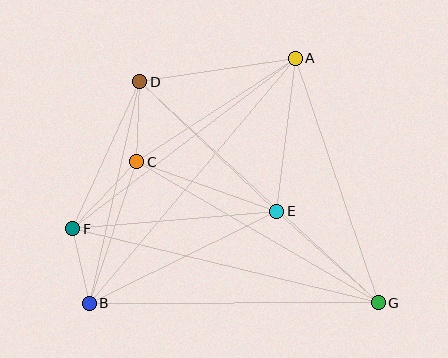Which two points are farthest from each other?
Points D and G are farthest from each other.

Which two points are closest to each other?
Points B and F are closest to each other.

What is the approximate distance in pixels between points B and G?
The distance between B and G is approximately 289 pixels.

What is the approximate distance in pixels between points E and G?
The distance between E and G is approximately 137 pixels.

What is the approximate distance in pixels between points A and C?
The distance between A and C is approximately 189 pixels.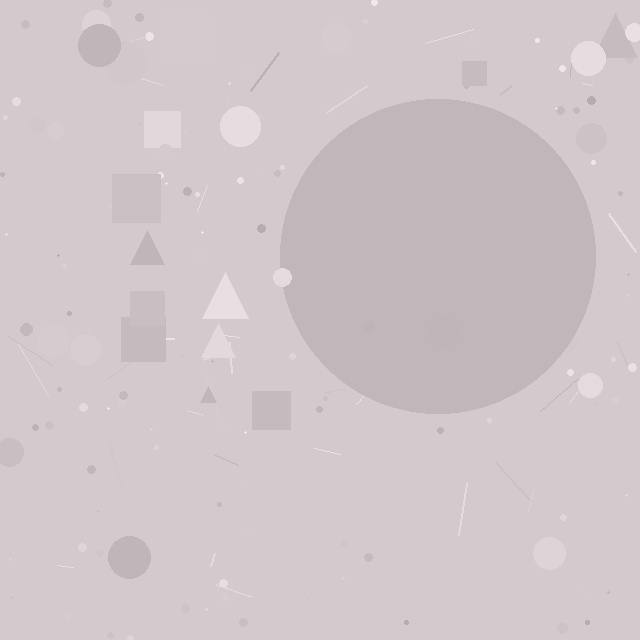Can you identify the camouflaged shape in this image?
The camouflaged shape is a circle.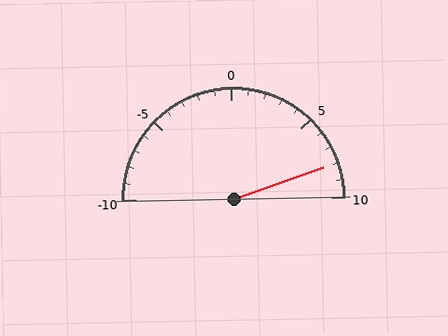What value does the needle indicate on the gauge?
The needle indicates approximately 8.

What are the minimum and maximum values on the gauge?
The gauge ranges from -10 to 10.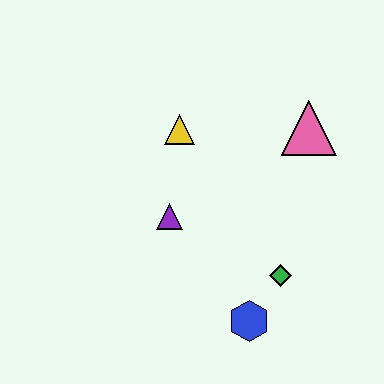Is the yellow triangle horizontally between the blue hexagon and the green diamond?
No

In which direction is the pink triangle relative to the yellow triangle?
The pink triangle is to the right of the yellow triangle.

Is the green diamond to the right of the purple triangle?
Yes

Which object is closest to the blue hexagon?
The green diamond is closest to the blue hexagon.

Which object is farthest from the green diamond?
The yellow triangle is farthest from the green diamond.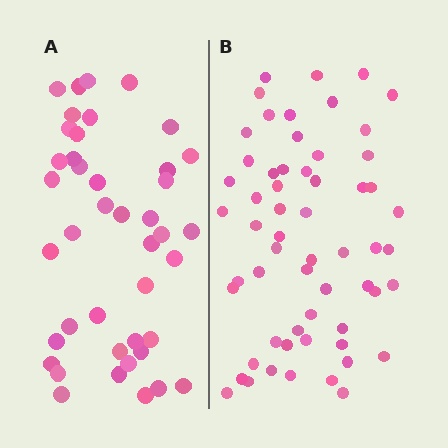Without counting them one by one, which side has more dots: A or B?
Region B (the right region) has more dots.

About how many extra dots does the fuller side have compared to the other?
Region B has approximately 15 more dots than region A.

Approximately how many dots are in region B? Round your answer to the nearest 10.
About 60 dots. (The exact count is 59, which rounds to 60.)